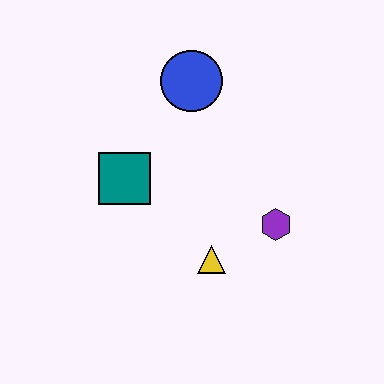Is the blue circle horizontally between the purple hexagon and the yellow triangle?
No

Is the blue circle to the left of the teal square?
No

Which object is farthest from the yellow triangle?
The blue circle is farthest from the yellow triangle.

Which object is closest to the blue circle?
The teal square is closest to the blue circle.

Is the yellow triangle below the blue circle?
Yes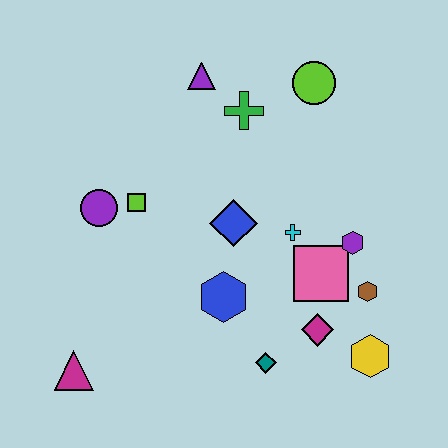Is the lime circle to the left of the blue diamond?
No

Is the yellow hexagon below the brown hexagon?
Yes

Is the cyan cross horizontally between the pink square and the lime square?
Yes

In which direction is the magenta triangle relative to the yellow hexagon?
The magenta triangle is to the left of the yellow hexagon.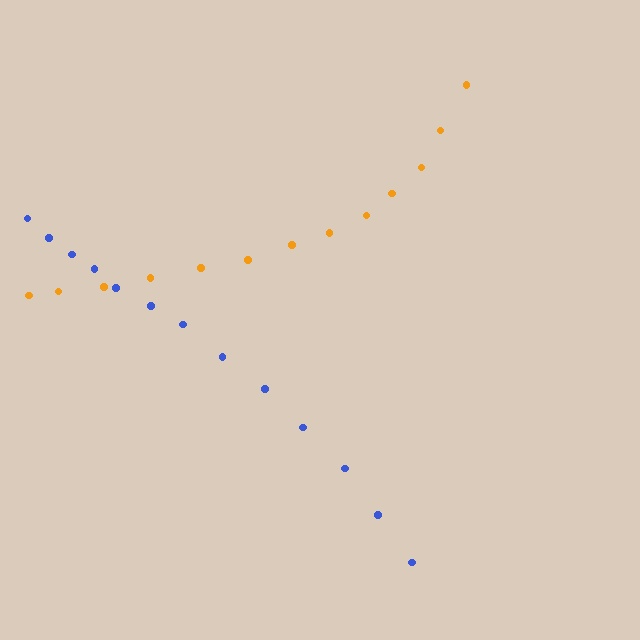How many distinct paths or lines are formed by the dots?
There are 2 distinct paths.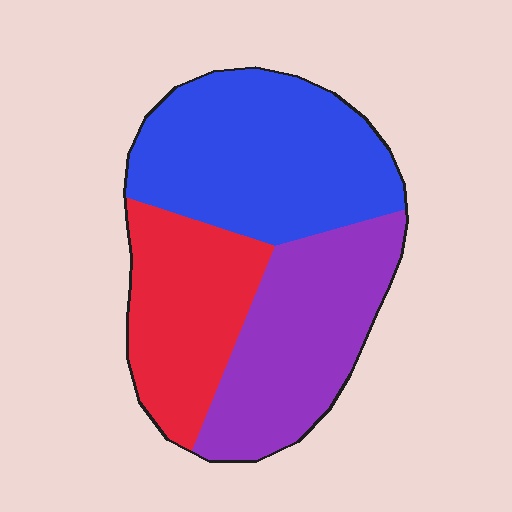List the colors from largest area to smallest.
From largest to smallest: blue, purple, red.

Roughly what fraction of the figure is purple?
Purple covers 33% of the figure.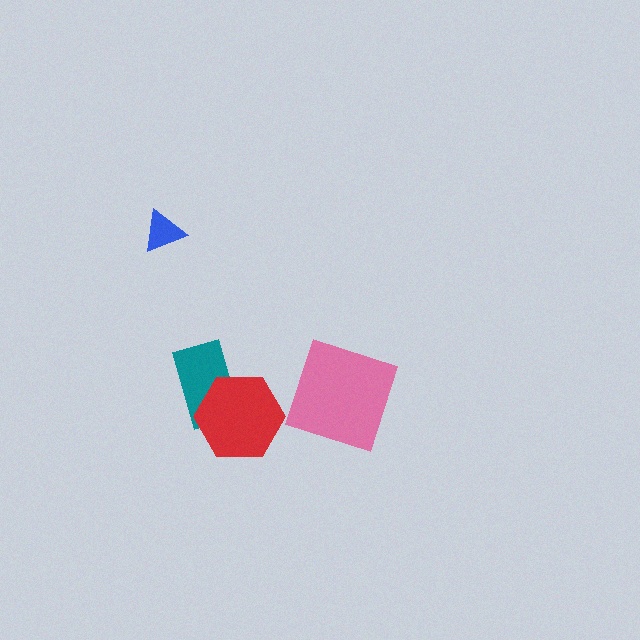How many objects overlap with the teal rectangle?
1 object overlaps with the teal rectangle.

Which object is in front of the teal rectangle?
The red hexagon is in front of the teal rectangle.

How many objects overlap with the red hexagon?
1 object overlaps with the red hexagon.